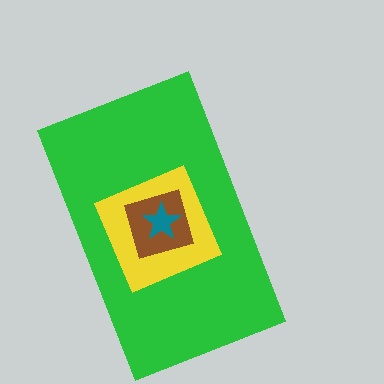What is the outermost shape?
The green rectangle.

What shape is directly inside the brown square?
The teal star.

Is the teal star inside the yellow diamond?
Yes.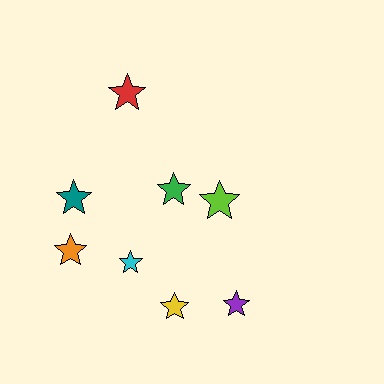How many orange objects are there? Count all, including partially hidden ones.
There is 1 orange object.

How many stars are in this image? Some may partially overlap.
There are 8 stars.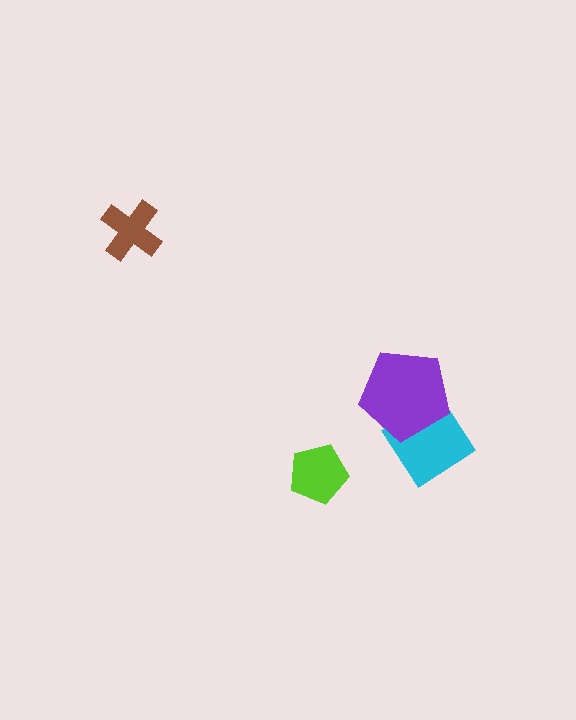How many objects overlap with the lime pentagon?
0 objects overlap with the lime pentagon.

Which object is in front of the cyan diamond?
The purple pentagon is in front of the cyan diamond.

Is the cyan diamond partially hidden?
Yes, it is partially covered by another shape.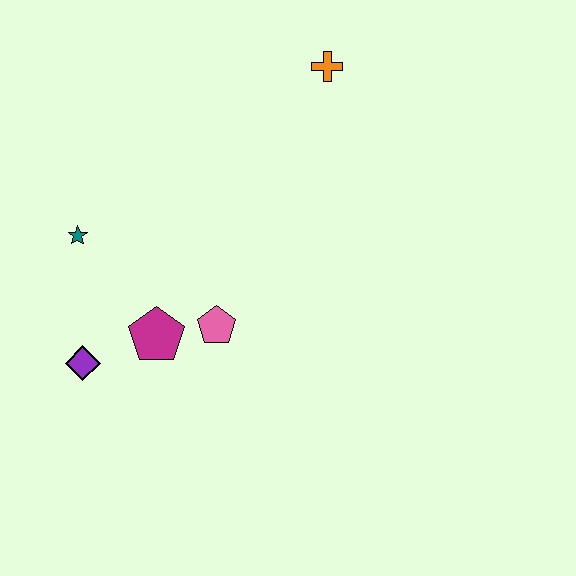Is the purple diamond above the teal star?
No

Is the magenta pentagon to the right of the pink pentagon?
No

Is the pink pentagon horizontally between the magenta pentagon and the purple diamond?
No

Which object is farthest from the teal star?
The orange cross is farthest from the teal star.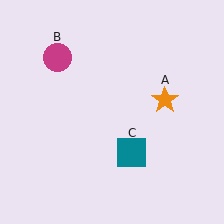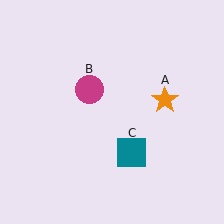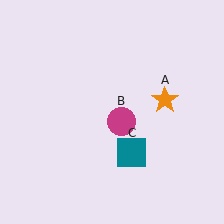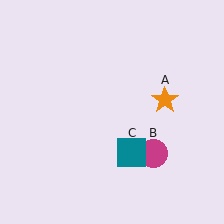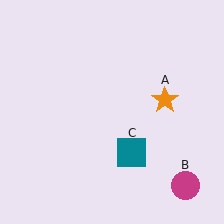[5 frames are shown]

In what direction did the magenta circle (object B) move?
The magenta circle (object B) moved down and to the right.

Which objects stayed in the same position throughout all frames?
Orange star (object A) and teal square (object C) remained stationary.